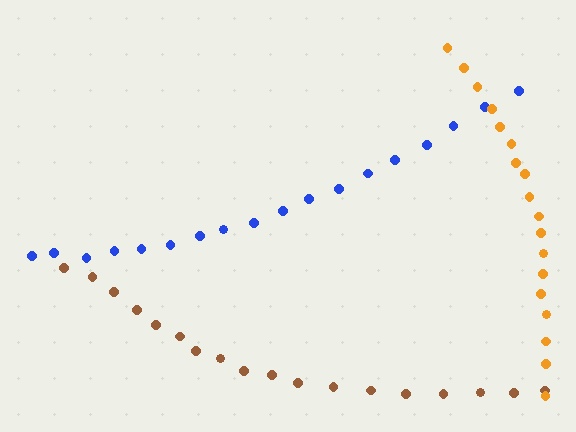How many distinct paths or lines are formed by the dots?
There are 3 distinct paths.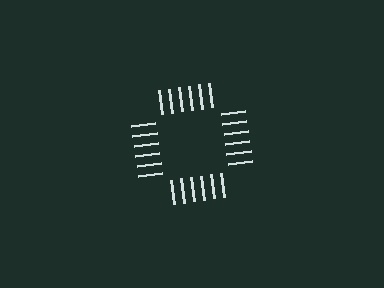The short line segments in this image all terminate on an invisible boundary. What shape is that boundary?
An illusory square — the line segments terminate on its edges but no continuous stroke is drawn.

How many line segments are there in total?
24 — 6 along each of the 4 edges.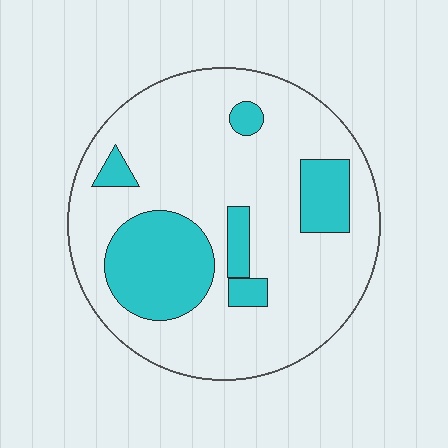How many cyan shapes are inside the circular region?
6.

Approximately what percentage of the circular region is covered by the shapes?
Approximately 25%.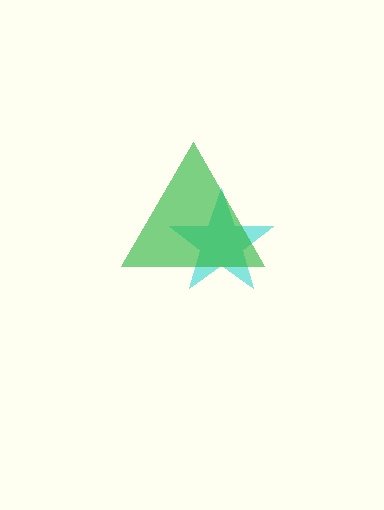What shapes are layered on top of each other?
The layered shapes are: a cyan star, a green triangle.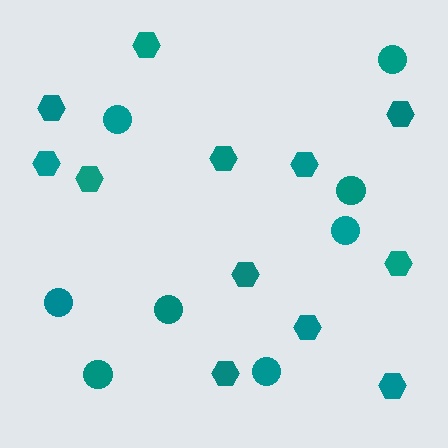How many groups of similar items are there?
There are 2 groups: one group of hexagons (12) and one group of circles (8).